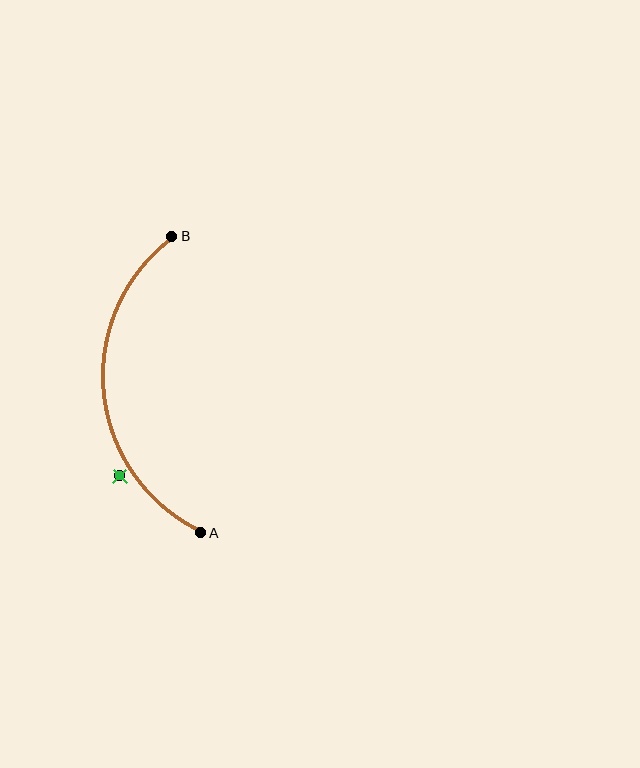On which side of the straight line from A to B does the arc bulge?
The arc bulges to the left of the straight line connecting A and B.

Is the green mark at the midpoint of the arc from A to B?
No — the green mark does not lie on the arc at all. It sits slightly outside the curve.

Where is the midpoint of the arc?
The arc midpoint is the point on the curve farthest from the straight line joining A and B. It sits to the left of that line.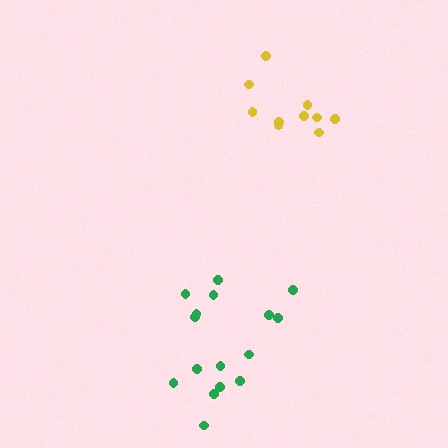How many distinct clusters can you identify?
There are 2 distinct clusters.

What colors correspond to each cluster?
The clusters are colored: yellow, green.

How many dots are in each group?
Group 1: 10 dots, Group 2: 16 dots (26 total).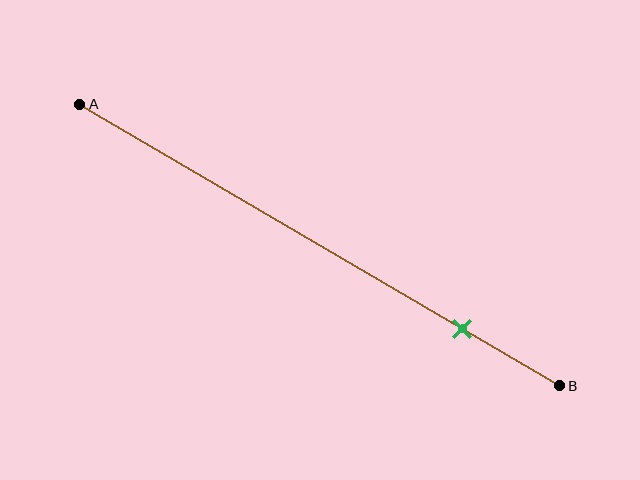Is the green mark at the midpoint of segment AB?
No, the mark is at about 80% from A, not at the 50% midpoint.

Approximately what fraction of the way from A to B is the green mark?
The green mark is approximately 80% of the way from A to B.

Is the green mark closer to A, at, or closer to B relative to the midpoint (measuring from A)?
The green mark is closer to point B than the midpoint of segment AB.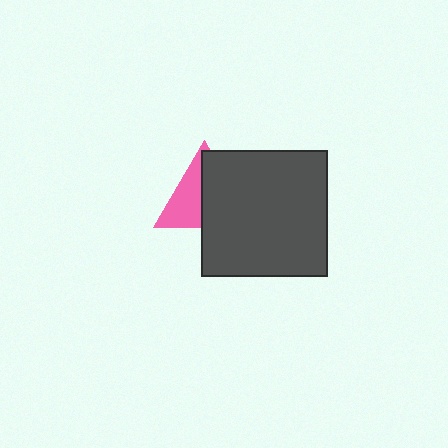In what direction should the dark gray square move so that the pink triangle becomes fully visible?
The dark gray square should move right. That is the shortest direction to clear the overlap and leave the pink triangle fully visible.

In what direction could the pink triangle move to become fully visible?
The pink triangle could move left. That would shift it out from behind the dark gray square entirely.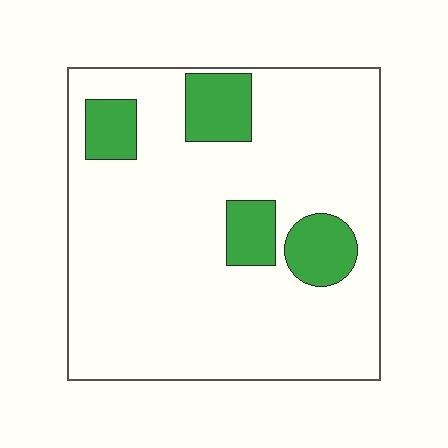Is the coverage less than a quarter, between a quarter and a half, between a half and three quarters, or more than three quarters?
Less than a quarter.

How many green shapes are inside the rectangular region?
4.